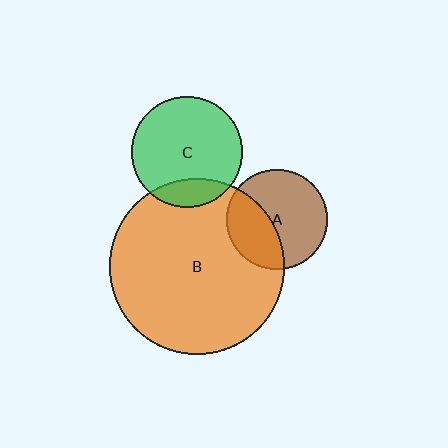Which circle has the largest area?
Circle B (orange).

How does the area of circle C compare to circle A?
Approximately 1.2 times.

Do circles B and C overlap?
Yes.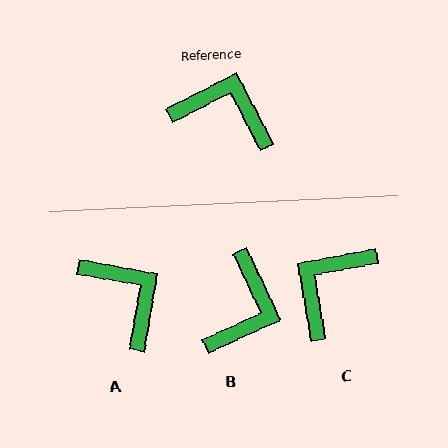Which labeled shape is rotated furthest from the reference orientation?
B, about 92 degrees away.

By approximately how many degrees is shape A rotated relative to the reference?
Approximately 37 degrees clockwise.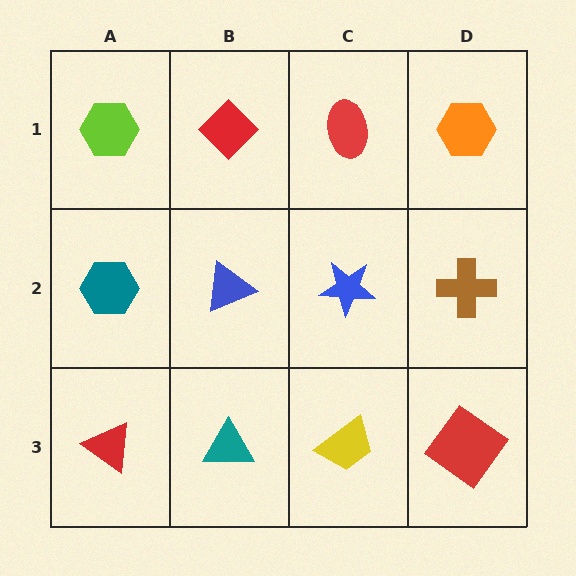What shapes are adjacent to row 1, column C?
A blue star (row 2, column C), a red diamond (row 1, column B), an orange hexagon (row 1, column D).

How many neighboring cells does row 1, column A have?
2.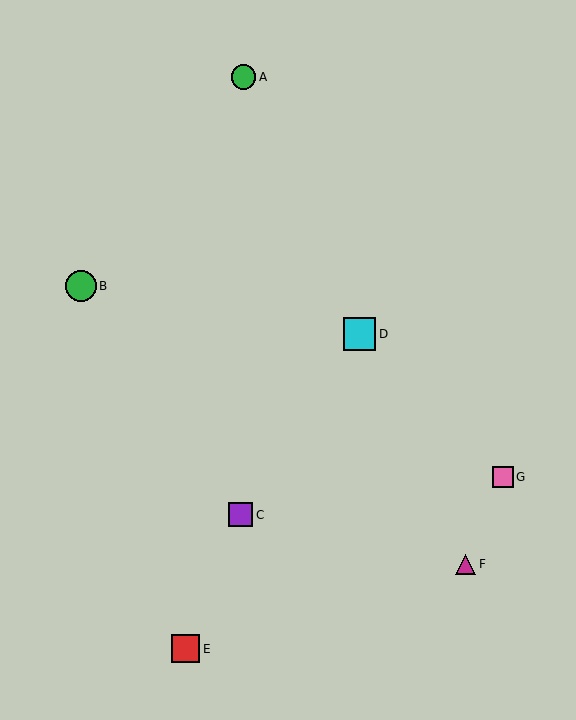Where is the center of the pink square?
The center of the pink square is at (503, 477).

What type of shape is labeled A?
Shape A is a green circle.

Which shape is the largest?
The cyan square (labeled D) is the largest.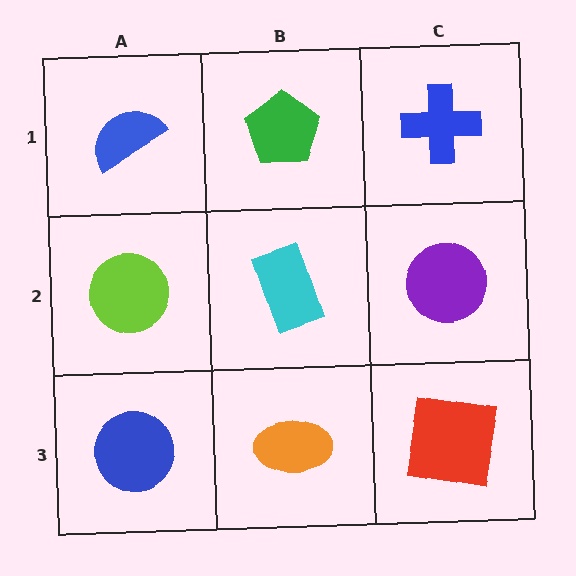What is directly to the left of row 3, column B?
A blue circle.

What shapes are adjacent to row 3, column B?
A cyan rectangle (row 2, column B), a blue circle (row 3, column A), a red square (row 3, column C).